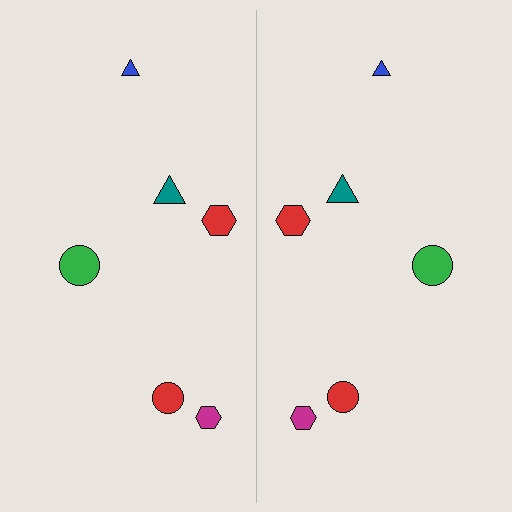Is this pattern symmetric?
Yes, this pattern has bilateral (reflection) symmetry.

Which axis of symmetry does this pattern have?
The pattern has a vertical axis of symmetry running through the center of the image.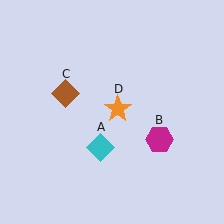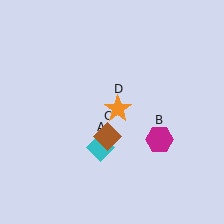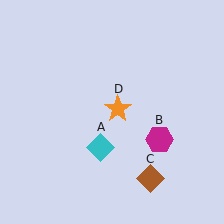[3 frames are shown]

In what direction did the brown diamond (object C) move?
The brown diamond (object C) moved down and to the right.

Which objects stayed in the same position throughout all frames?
Cyan diamond (object A) and magenta hexagon (object B) and orange star (object D) remained stationary.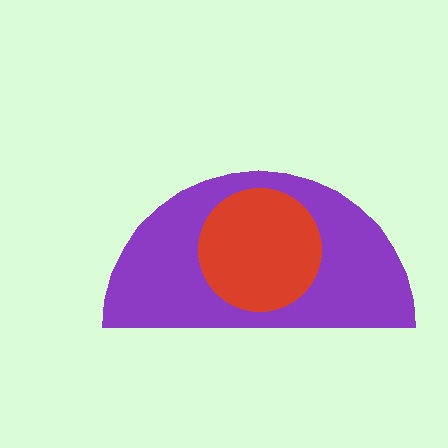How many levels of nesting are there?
2.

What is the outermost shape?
The purple semicircle.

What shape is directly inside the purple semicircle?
The red circle.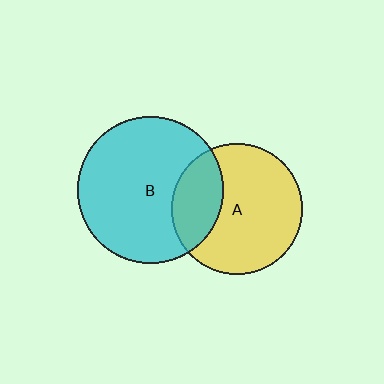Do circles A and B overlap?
Yes.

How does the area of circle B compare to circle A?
Approximately 1.2 times.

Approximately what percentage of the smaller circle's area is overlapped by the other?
Approximately 25%.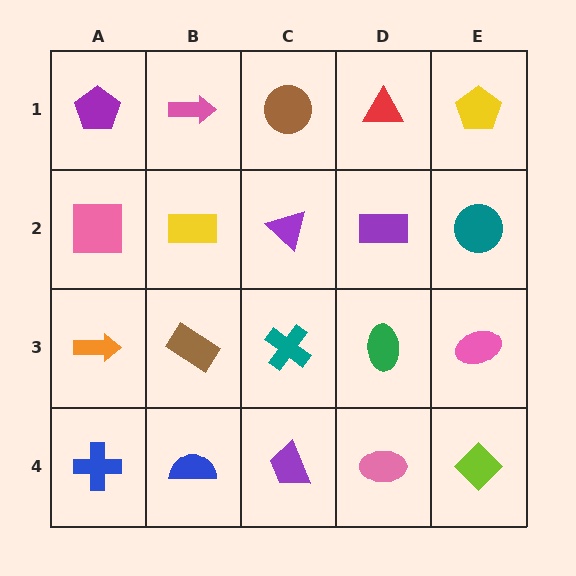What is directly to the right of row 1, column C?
A red triangle.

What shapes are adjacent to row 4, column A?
An orange arrow (row 3, column A), a blue semicircle (row 4, column B).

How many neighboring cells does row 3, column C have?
4.